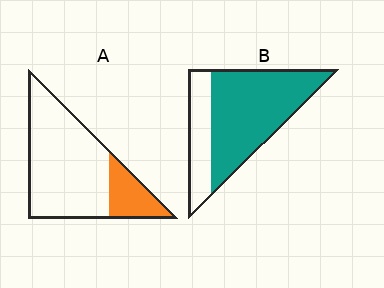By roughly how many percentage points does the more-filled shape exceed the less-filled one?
By roughly 50 percentage points (B over A).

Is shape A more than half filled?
No.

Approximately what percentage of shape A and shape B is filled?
A is approximately 20% and B is approximately 70%.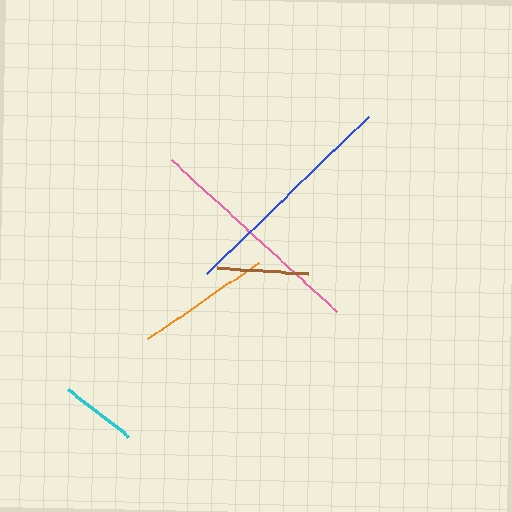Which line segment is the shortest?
The cyan line is the shortest at approximately 76 pixels.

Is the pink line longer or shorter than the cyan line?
The pink line is longer than the cyan line.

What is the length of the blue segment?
The blue segment is approximately 225 pixels long.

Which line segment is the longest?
The blue line is the longest at approximately 225 pixels.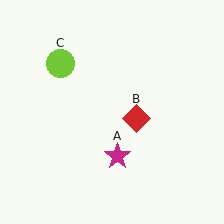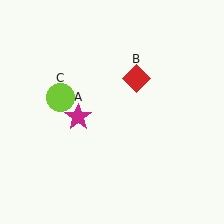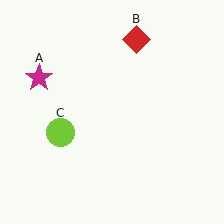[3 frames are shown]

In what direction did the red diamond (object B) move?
The red diamond (object B) moved up.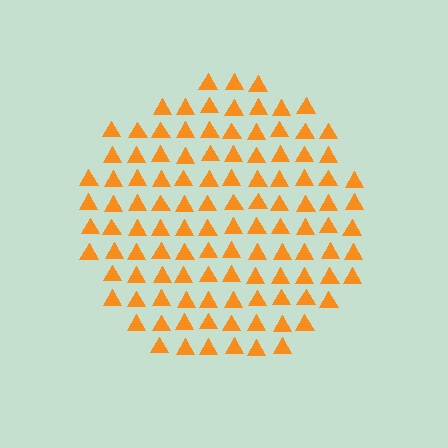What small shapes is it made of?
It is made of small triangles.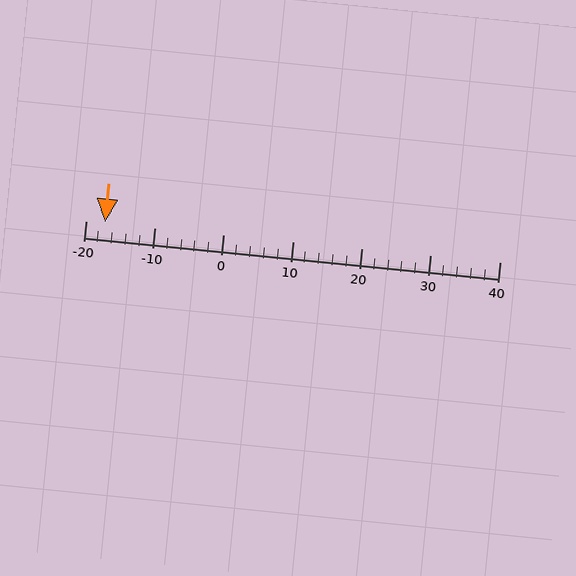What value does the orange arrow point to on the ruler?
The orange arrow points to approximately -17.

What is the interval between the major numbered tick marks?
The major tick marks are spaced 10 units apart.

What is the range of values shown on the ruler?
The ruler shows values from -20 to 40.